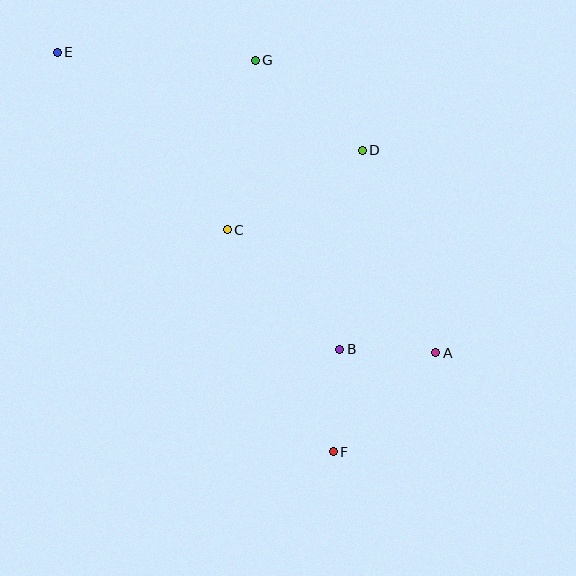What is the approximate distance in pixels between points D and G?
The distance between D and G is approximately 140 pixels.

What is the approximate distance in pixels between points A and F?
The distance between A and F is approximately 142 pixels.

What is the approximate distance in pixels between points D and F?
The distance between D and F is approximately 303 pixels.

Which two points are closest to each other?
Points A and B are closest to each other.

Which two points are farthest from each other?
Points E and F are farthest from each other.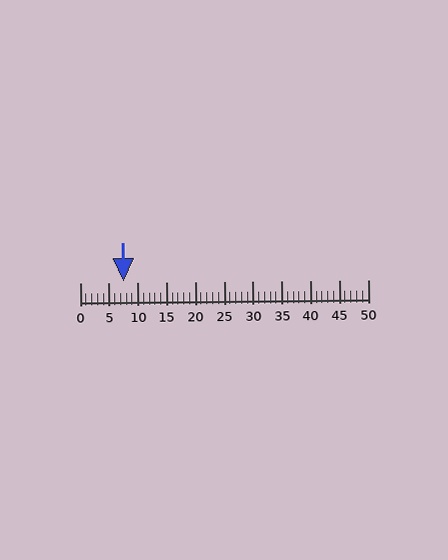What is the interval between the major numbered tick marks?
The major tick marks are spaced 5 units apart.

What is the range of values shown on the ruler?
The ruler shows values from 0 to 50.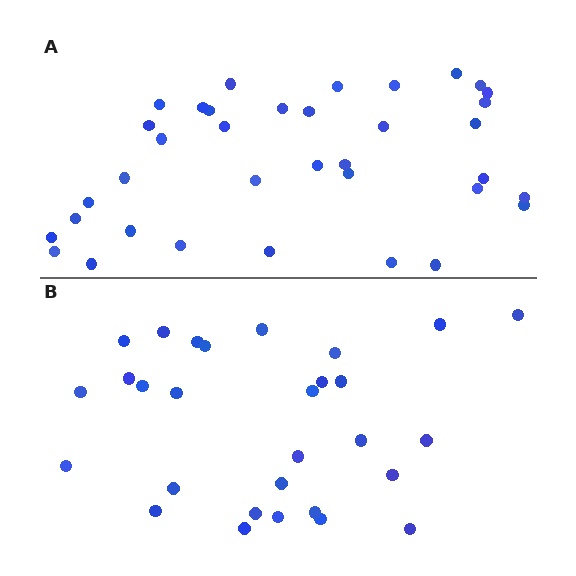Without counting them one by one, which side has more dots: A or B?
Region A (the top region) has more dots.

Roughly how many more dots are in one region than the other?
Region A has roughly 8 or so more dots than region B.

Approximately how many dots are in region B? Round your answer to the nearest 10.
About 30 dots. (The exact count is 29, which rounds to 30.)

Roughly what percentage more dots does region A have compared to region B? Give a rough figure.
About 25% more.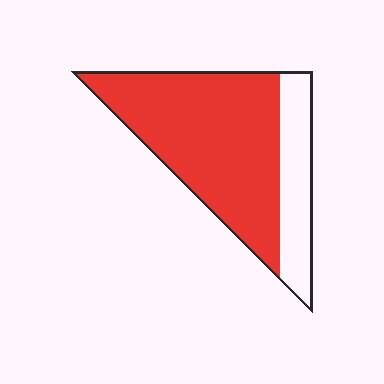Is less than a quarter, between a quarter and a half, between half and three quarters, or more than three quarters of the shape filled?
Between half and three quarters.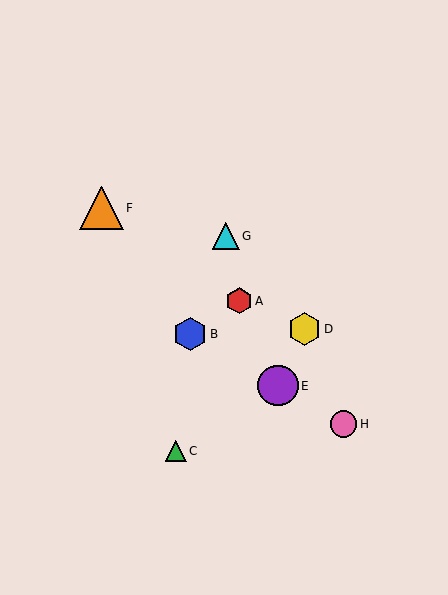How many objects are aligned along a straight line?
3 objects (B, E, H) are aligned along a straight line.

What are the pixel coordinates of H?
Object H is at (344, 424).